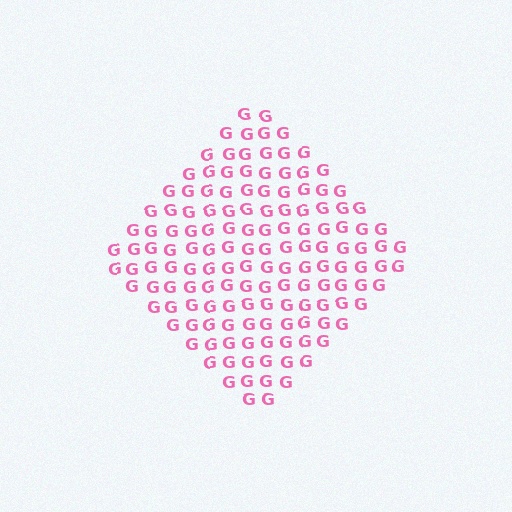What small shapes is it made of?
It is made of small letter G's.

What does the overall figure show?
The overall figure shows a diamond.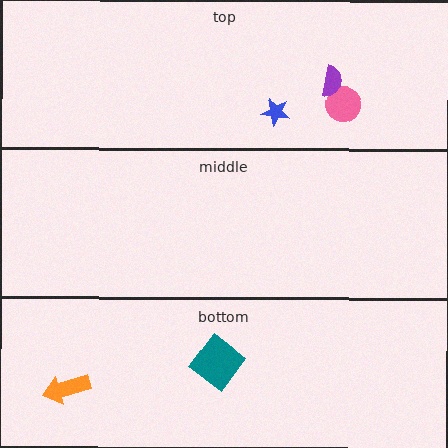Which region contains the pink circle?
The top region.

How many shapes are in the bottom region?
2.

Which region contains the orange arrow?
The bottom region.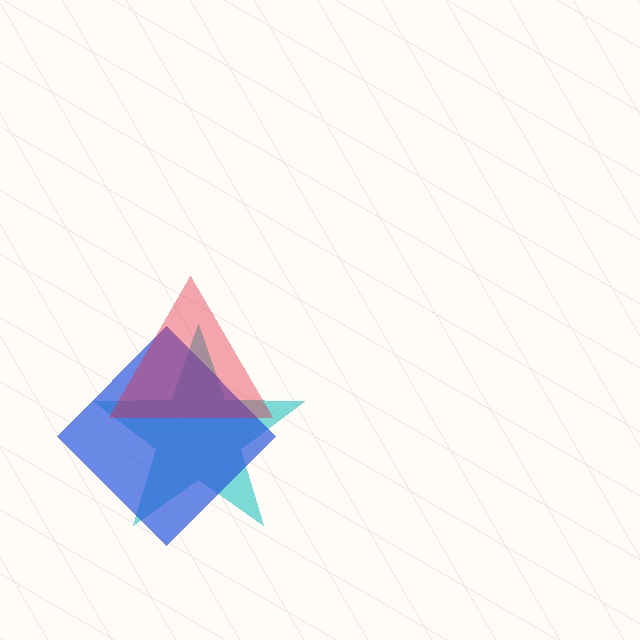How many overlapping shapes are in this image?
There are 3 overlapping shapes in the image.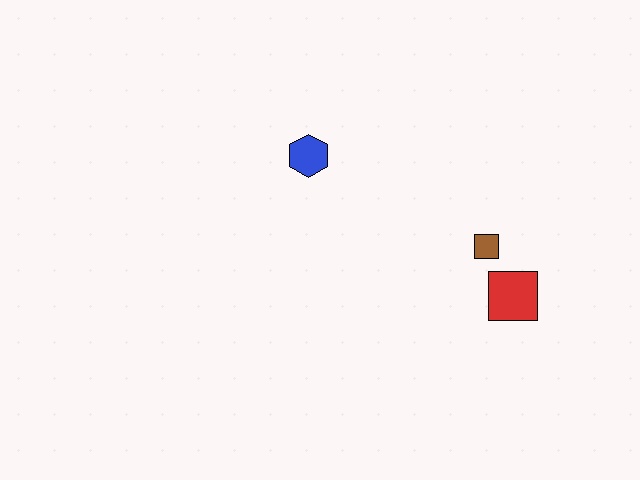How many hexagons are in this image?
There is 1 hexagon.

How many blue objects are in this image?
There is 1 blue object.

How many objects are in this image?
There are 3 objects.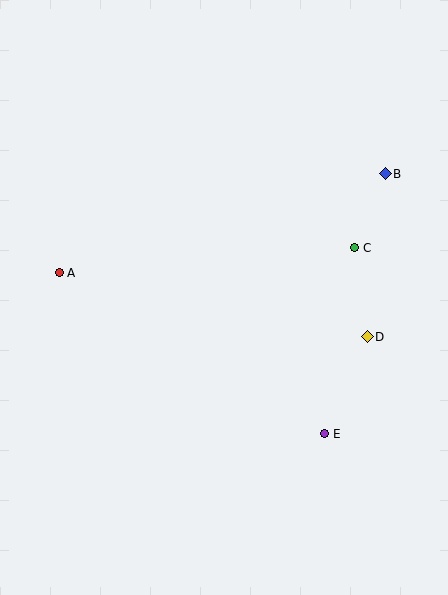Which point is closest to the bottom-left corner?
Point A is closest to the bottom-left corner.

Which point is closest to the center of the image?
Point C at (355, 248) is closest to the center.